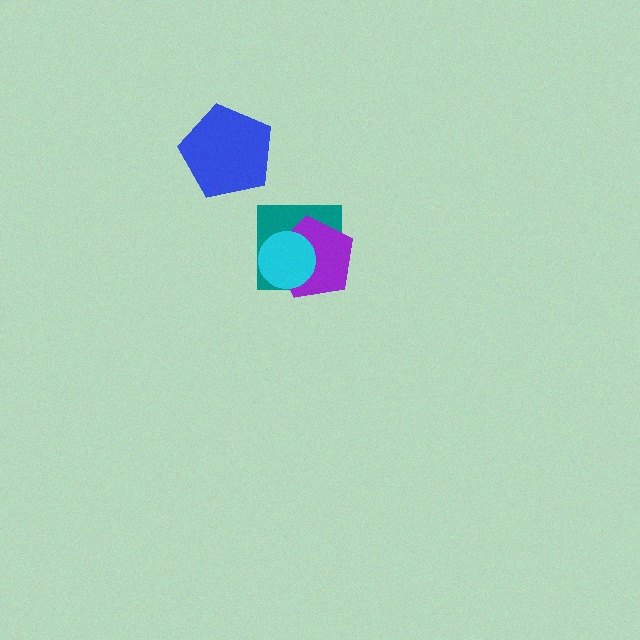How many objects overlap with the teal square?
2 objects overlap with the teal square.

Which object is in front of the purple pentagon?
The cyan circle is in front of the purple pentagon.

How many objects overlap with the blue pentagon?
0 objects overlap with the blue pentagon.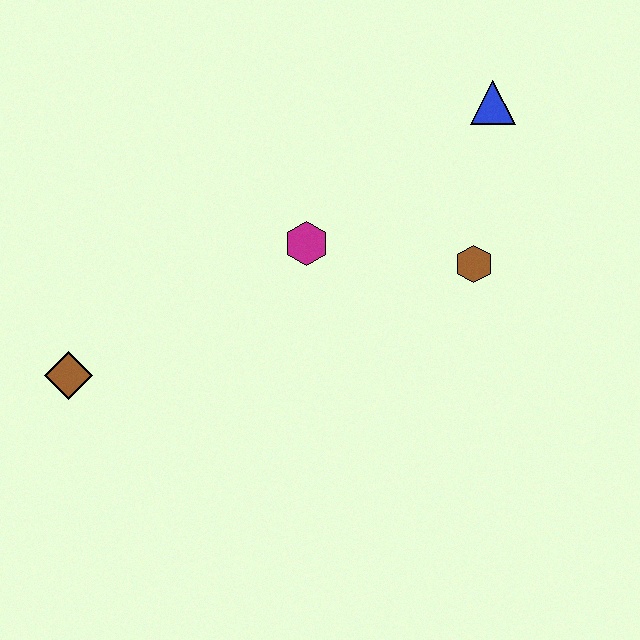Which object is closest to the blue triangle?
The brown hexagon is closest to the blue triangle.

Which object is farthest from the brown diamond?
The blue triangle is farthest from the brown diamond.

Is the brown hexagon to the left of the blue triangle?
Yes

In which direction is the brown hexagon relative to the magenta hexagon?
The brown hexagon is to the right of the magenta hexagon.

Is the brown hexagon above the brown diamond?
Yes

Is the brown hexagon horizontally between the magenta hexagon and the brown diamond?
No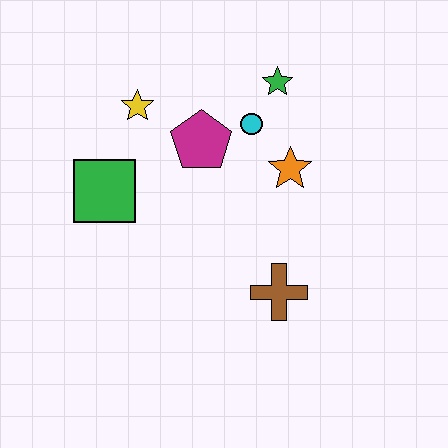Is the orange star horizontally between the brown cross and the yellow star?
No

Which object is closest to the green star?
The cyan circle is closest to the green star.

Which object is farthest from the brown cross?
The yellow star is farthest from the brown cross.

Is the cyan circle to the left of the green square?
No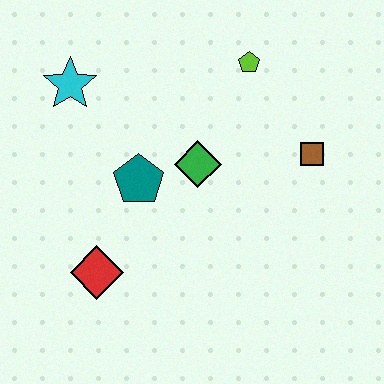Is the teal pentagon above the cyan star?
No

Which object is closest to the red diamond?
The teal pentagon is closest to the red diamond.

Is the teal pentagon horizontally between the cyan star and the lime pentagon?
Yes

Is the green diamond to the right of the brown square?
No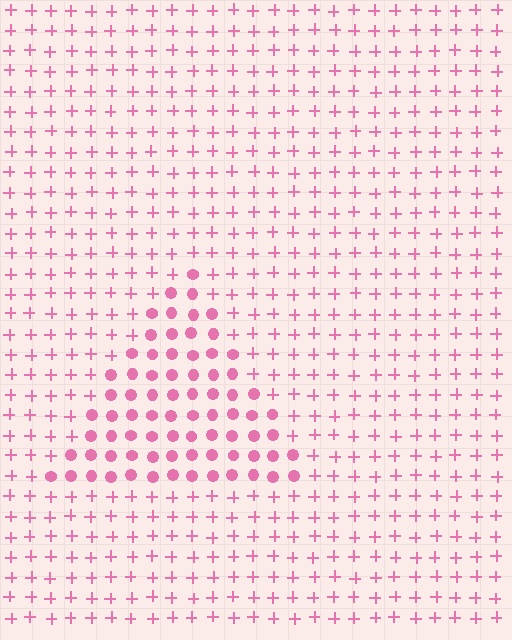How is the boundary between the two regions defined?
The boundary is defined by a change in element shape: circles inside vs. plus signs outside. All elements share the same color and spacing.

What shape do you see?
I see a triangle.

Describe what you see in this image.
The image is filled with small pink elements arranged in a uniform grid. A triangle-shaped region contains circles, while the surrounding area contains plus signs. The boundary is defined purely by the change in element shape.